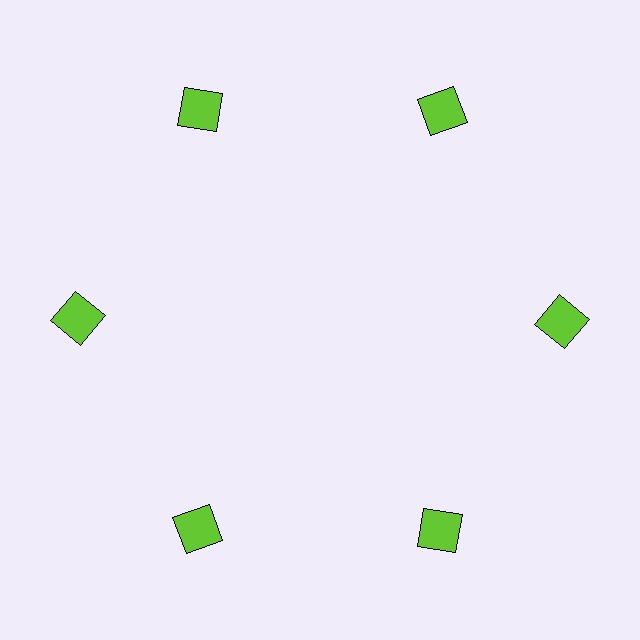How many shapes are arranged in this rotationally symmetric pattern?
There are 6 shapes, arranged in 6 groups of 1.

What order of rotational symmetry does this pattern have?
This pattern has 6-fold rotational symmetry.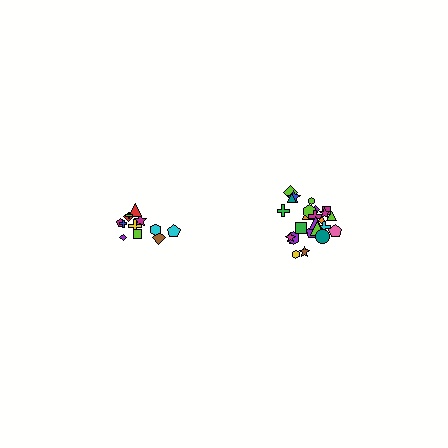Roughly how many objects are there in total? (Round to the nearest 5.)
Roughly 35 objects in total.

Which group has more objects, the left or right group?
The right group.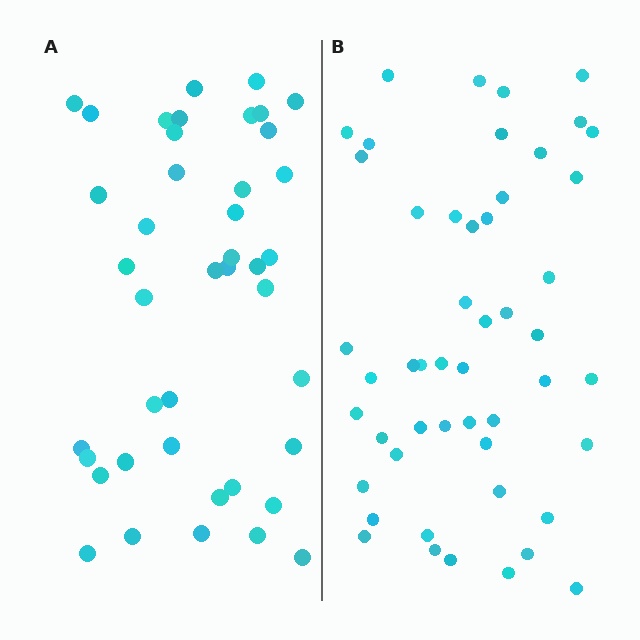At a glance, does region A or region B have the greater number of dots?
Region B (the right region) has more dots.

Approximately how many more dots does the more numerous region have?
Region B has roughly 8 or so more dots than region A.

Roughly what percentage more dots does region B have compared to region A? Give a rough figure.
About 20% more.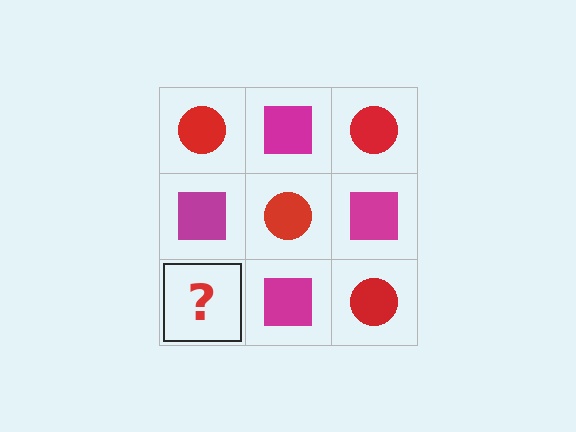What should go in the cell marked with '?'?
The missing cell should contain a red circle.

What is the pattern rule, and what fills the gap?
The rule is that it alternates red circle and magenta square in a checkerboard pattern. The gap should be filled with a red circle.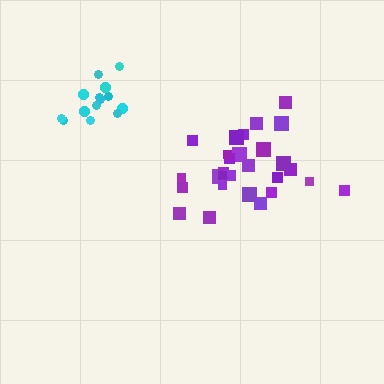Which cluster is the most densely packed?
Cyan.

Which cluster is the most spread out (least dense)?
Purple.